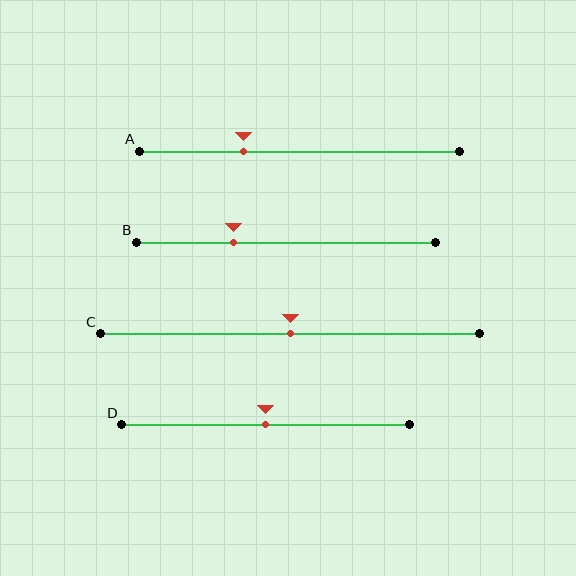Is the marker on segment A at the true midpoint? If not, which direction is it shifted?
No, the marker on segment A is shifted to the left by about 18% of the segment length.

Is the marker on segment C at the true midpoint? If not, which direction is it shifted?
Yes, the marker on segment C is at the true midpoint.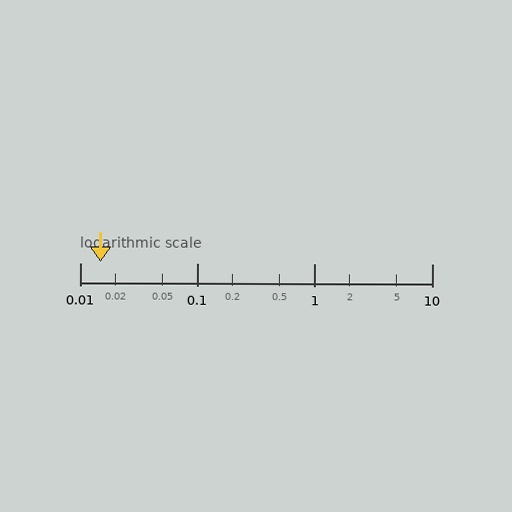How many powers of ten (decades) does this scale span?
The scale spans 3 decades, from 0.01 to 10.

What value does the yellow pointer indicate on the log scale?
The pointer indicates approximately 0.015.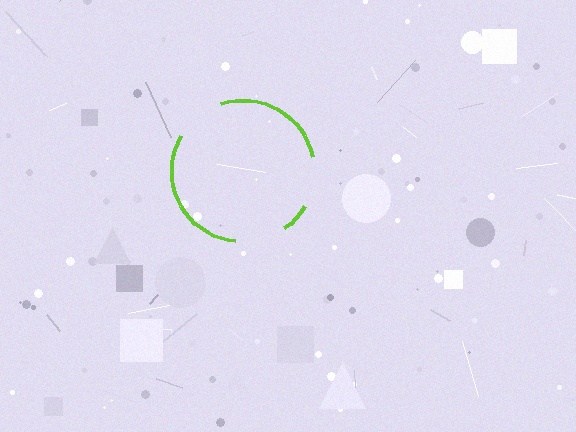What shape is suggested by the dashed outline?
The dashed outline suggests a circle.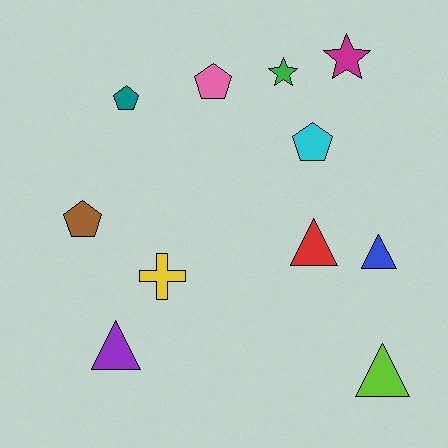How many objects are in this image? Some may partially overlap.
There are 11 objects.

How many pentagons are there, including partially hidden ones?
There are 4 pentagons.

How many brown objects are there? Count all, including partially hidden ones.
There is 1 brown object.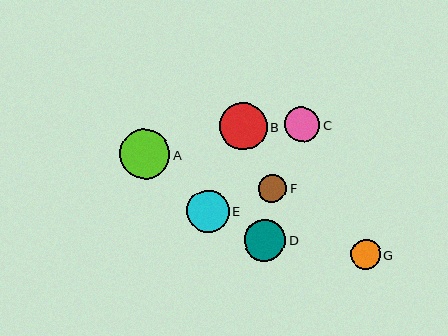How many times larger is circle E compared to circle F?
Circle E is approximately 1.5 times the size of circle F.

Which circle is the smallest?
Circle F is the smallest with a size of approximately 29 pixels.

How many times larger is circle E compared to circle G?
Circle E is approximately 1.4 times the size of circle G.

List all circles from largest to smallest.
From largest to smallest: A, B, E, D, C, G, F.